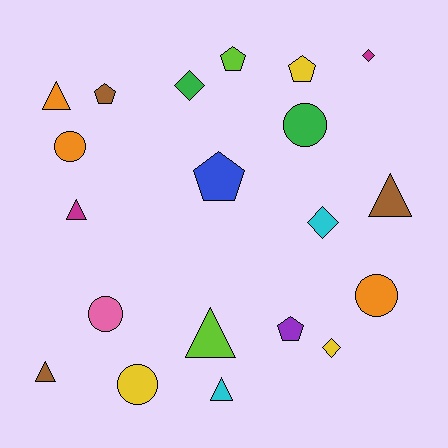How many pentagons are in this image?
There are 5 pentagons.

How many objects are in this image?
There are 20 objects.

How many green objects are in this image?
There are 2 green objects.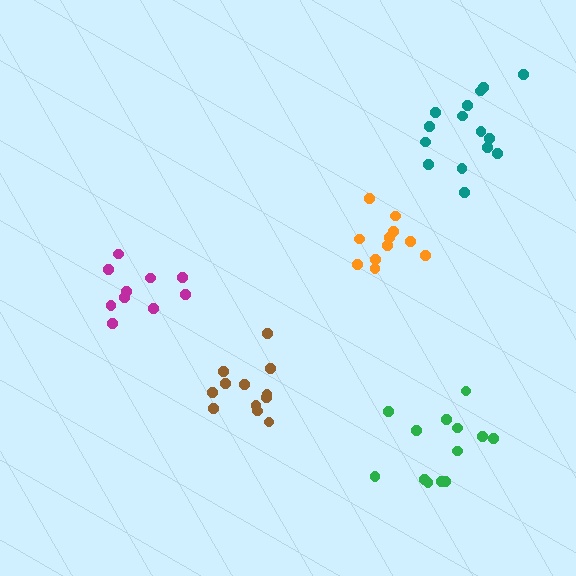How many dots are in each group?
Group 1: 11 dots, Group 2: 12 dots, Group 3: 15 dots, Group 4: 10 dots, Group 5: 13 dots (61 total).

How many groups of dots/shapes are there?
There are 5 groups.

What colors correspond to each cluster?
The clusters are colored: orange, brown, teal, magenta, green.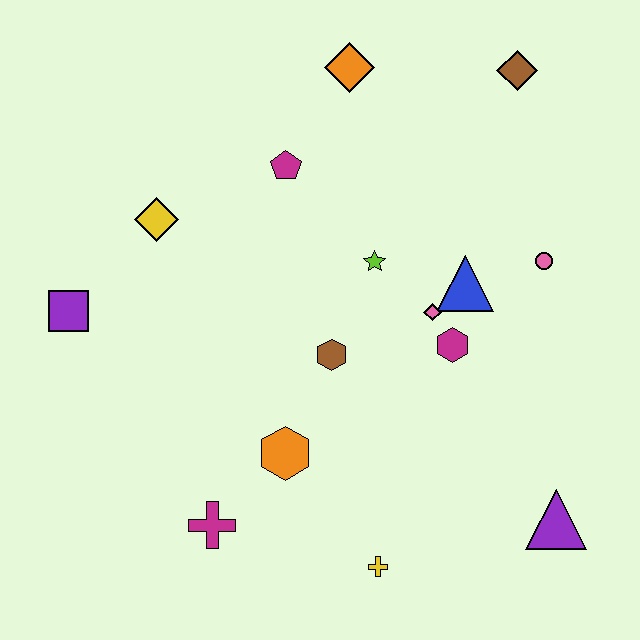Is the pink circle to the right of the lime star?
Yes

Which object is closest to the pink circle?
The blue triangle is closest to the pink circle.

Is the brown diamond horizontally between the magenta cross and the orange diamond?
No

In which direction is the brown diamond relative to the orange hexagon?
The brown diamond is above the orange hexagon.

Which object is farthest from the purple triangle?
The purple square is farthest from the purple triangle.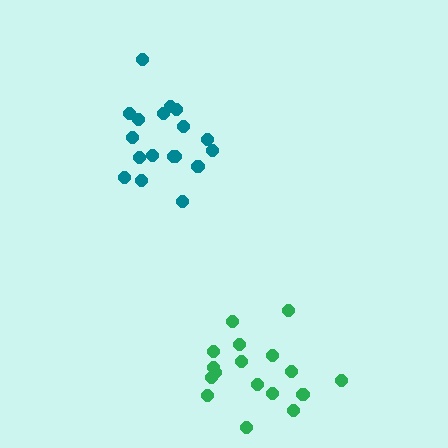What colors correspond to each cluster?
The clusters are colored: green, teal.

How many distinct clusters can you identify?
There are 2 distinct clusters.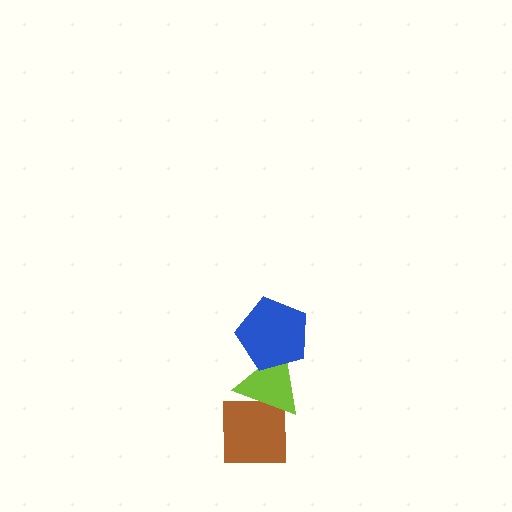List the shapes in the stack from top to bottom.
From top to bottom: the blue pentagon, the lime triangle, the brown square.